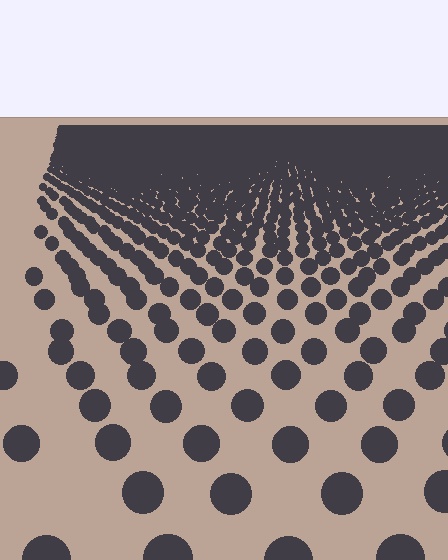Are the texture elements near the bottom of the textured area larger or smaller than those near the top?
Larger. Near the bottom, elements are closer to the viewer and appear at a bigger on-screen size.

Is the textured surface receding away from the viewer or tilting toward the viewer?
The surface is receding away from the viewer. Texture elements get smaller and denser toward the top.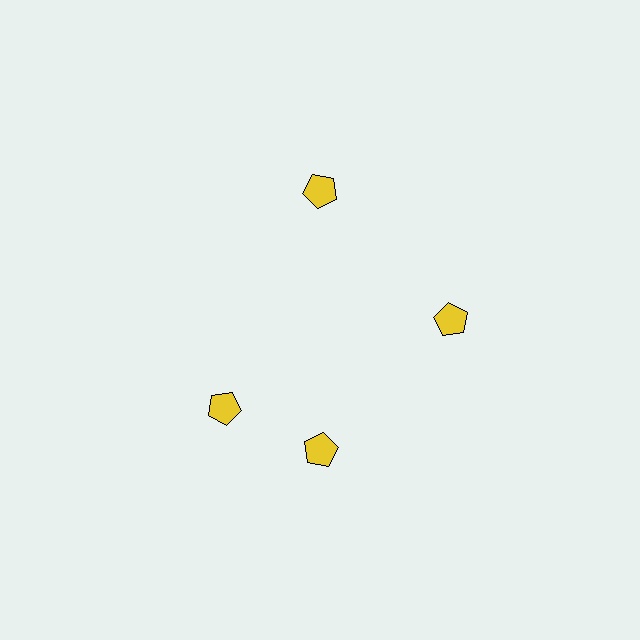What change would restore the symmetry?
The symmetry would be restored by rotating it back into even spacing with its neighbors so that all 4 pentagons sit at equal angles and equal distance from the center.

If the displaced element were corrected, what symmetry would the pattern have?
It would have 4-fold rotational symmetry — the pattern would map onto itself every 90 degrees.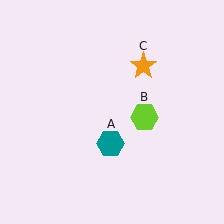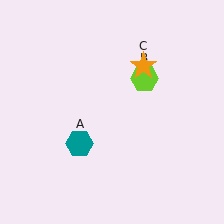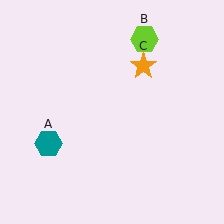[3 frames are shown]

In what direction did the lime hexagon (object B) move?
The lime hexagon (object B) moved up.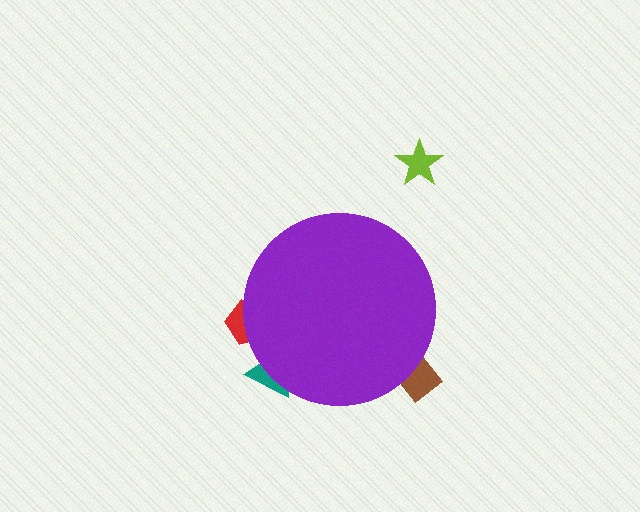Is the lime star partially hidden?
No, the lime star is fully visible.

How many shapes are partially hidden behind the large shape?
3 shapes are partially hidden.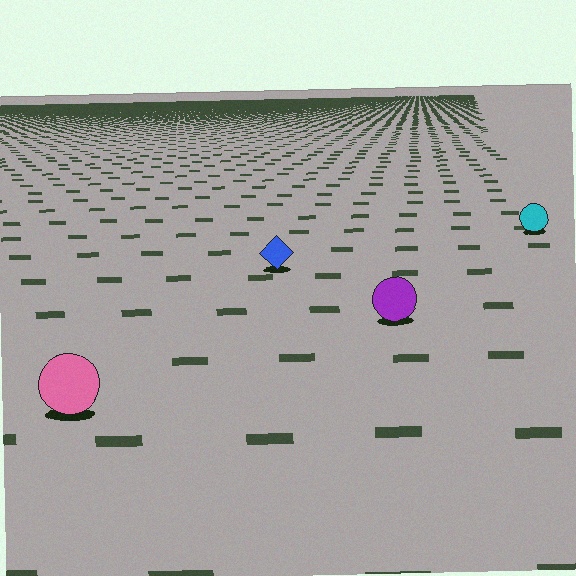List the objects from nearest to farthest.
From nearest to farthest: the pink circle, the purple circle, the blue diamond, the cyan circle.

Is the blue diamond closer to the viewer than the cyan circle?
Yes. The blue diamond is closer — you can tell from the texture gradient: the ground texture is coarser near it.